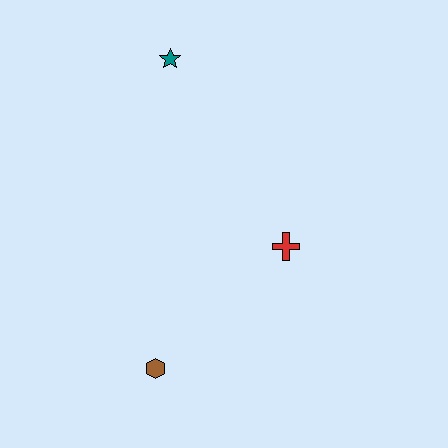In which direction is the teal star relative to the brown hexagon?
The teal star is above the brown hexagon.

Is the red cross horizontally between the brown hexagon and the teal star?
No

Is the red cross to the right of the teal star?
Yes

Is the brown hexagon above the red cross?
No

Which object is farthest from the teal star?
The brown hexagon is farthest from the teal star.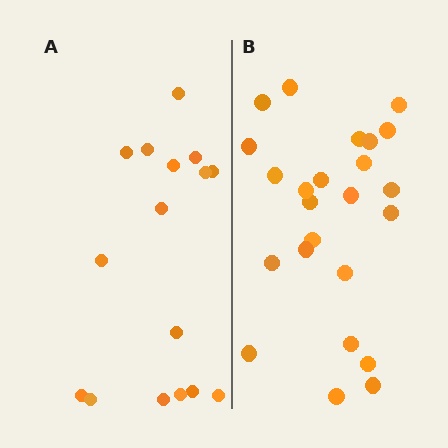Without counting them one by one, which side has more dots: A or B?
Region B (the right region) has more dots.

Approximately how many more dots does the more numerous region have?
Region B has roughly 8 or so more dots than region A.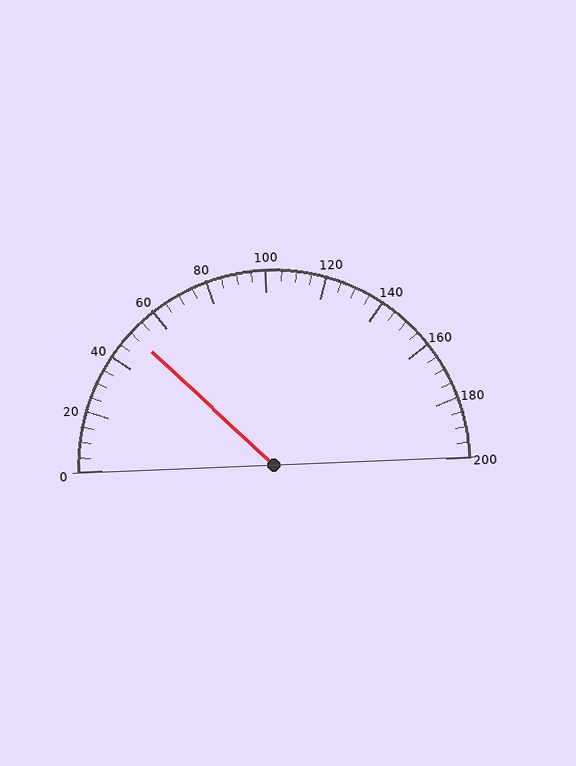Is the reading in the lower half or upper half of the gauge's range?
The reading is in the lower half of the range (0 to 200).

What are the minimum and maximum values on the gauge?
The gauge ranges from 0 to 200.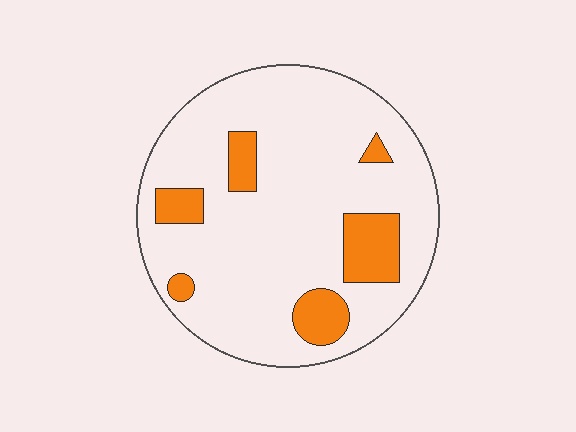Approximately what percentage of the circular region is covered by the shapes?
Approximately 15%.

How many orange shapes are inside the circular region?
6.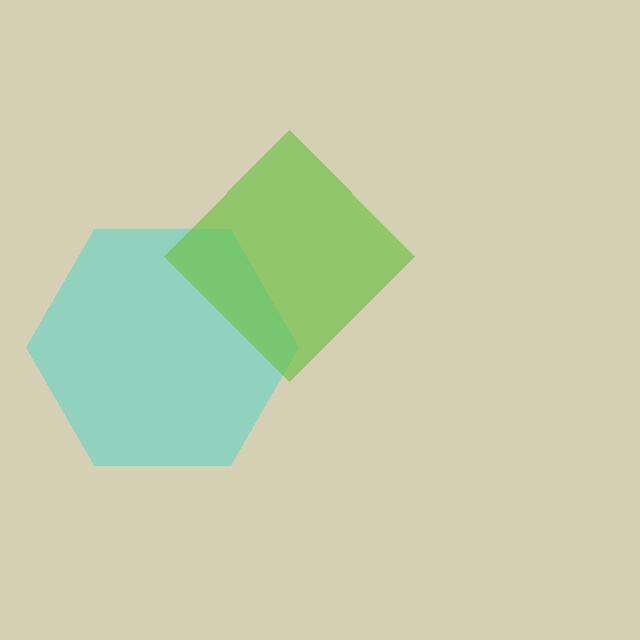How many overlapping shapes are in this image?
There are 2 overlapping shapes in the image.